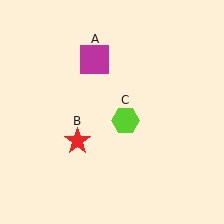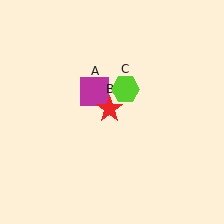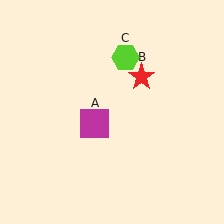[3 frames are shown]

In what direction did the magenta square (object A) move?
The magenta square (object A) moved down.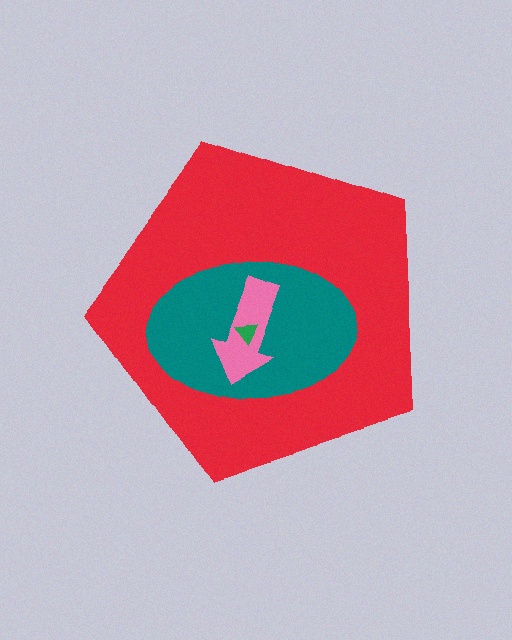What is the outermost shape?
The red pentagon.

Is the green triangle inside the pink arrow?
Yes.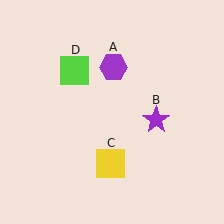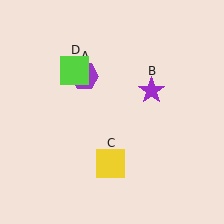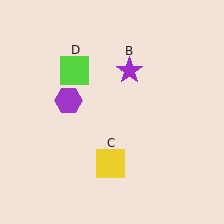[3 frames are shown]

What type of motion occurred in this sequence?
The purple hexagon (object A), purple star (object B) rotated counterclockwise around the center of the scene.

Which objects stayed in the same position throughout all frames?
Yellow square (object C) and lime square (object D) remained stationary.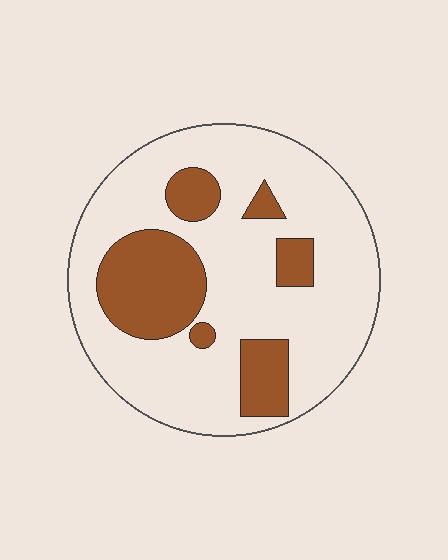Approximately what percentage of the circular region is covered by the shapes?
Approximately 25%.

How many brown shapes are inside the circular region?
6.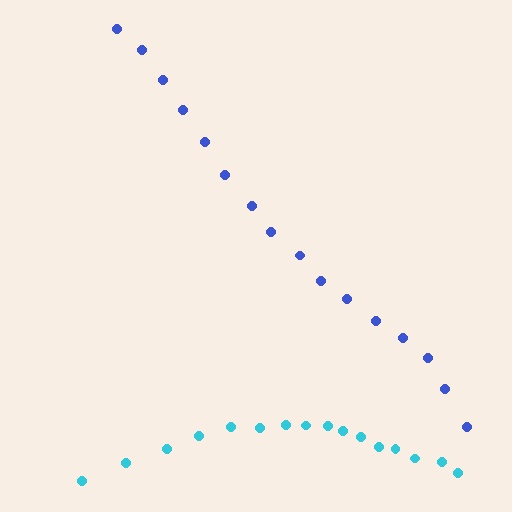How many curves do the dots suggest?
There are 2 distinct paths.